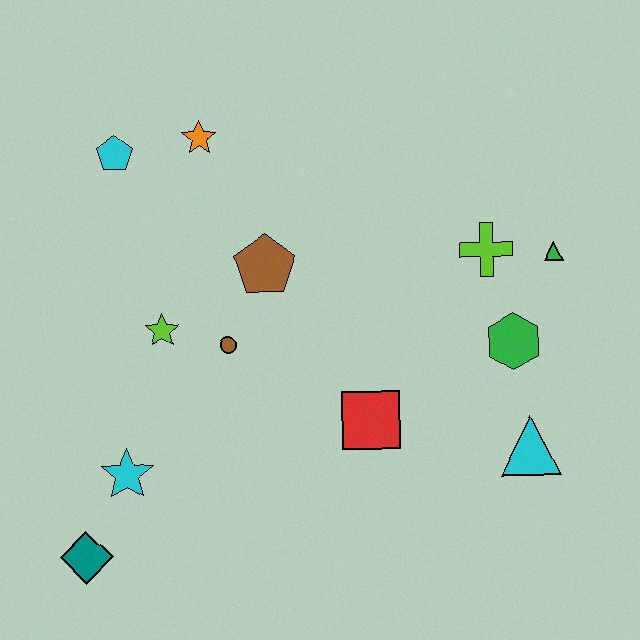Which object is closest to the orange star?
The cyan pentagon is closest to the orange star.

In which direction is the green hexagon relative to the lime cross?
The green hexagon is below the lime cross.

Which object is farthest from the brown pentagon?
The teal diamond is farthest from the brown pentagon.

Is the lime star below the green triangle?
Yes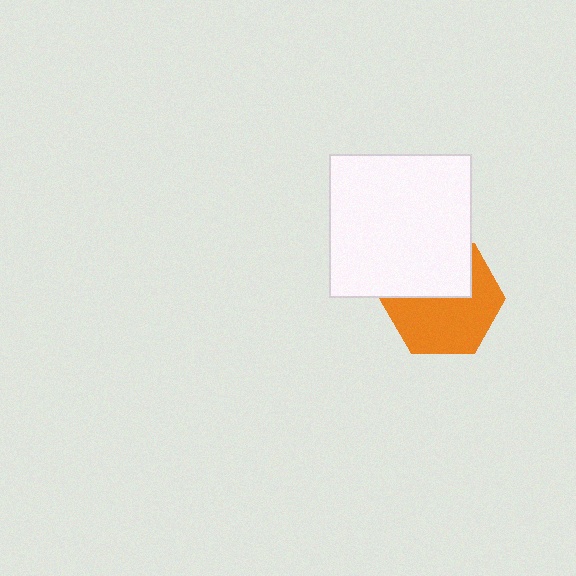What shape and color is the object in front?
The object in front is a white square.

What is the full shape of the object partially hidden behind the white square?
The partially hidden object is an orange hexagon.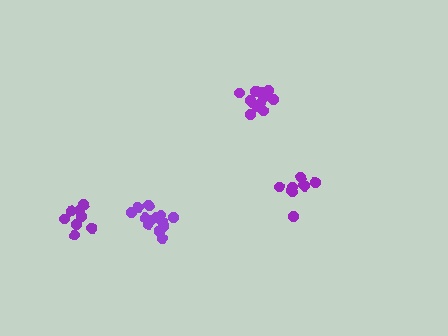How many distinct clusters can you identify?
There are 4 distinct clusters.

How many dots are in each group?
Group 1: 8 dots, Group 2: 13 dots, Group 3: 9 dots, Group 4: 13 dots (43 total).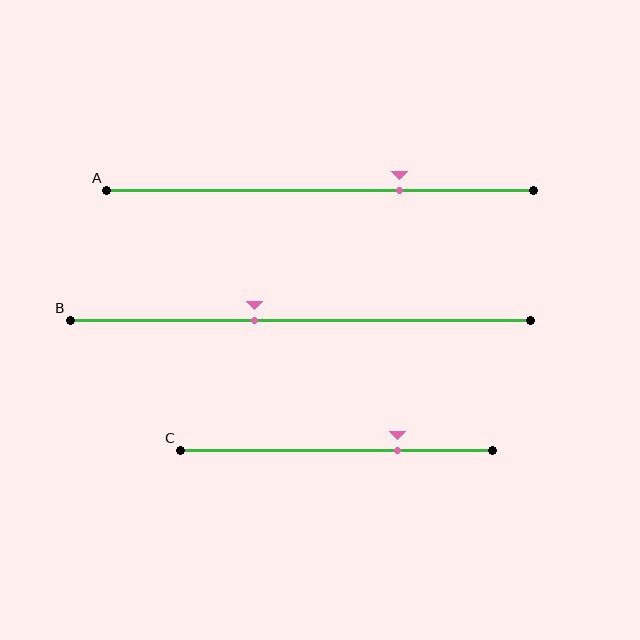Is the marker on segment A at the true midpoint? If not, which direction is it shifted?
No, the marker on segment A is shifted to the right by about 19% of the segment length.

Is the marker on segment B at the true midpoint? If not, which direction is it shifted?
No, the marker on segment B is shifted to the left by about 10% of the segment length.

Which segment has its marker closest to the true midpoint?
Segment B has its marker closest to the true midpoint.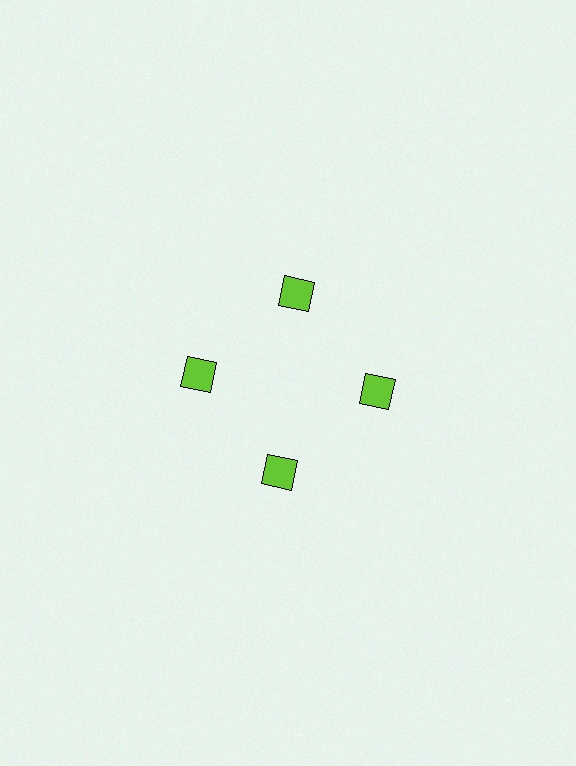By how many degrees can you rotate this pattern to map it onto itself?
The pattern maps onto itself every 90 degrees of rotation.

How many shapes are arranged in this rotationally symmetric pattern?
There are 4 shapes, arranged in 4 groups of 1.